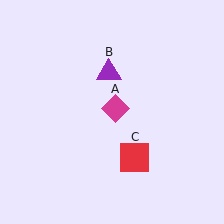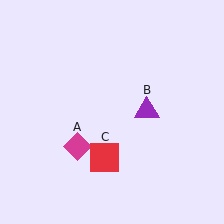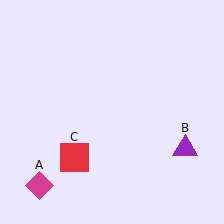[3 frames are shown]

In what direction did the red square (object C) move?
The red square (object C) moved left.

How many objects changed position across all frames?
3 objects changed position: magenta diamond (object A), purple triangle (object B), red square (object C).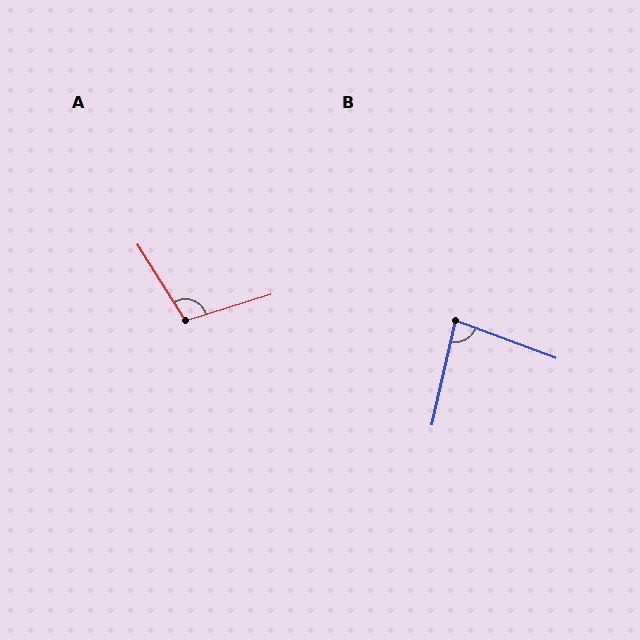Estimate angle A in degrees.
Approximately 105 degrees.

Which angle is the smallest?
B, at approximately 82 degrees.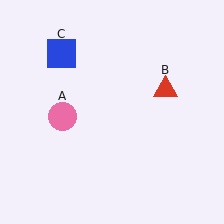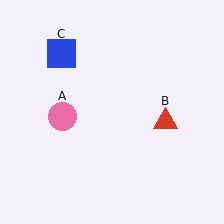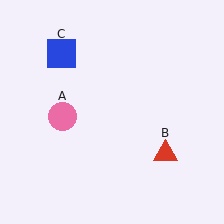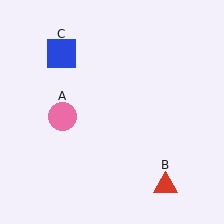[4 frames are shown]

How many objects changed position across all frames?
1 object changed position: red triangle (object B).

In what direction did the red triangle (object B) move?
The red triangle (object B) moved down.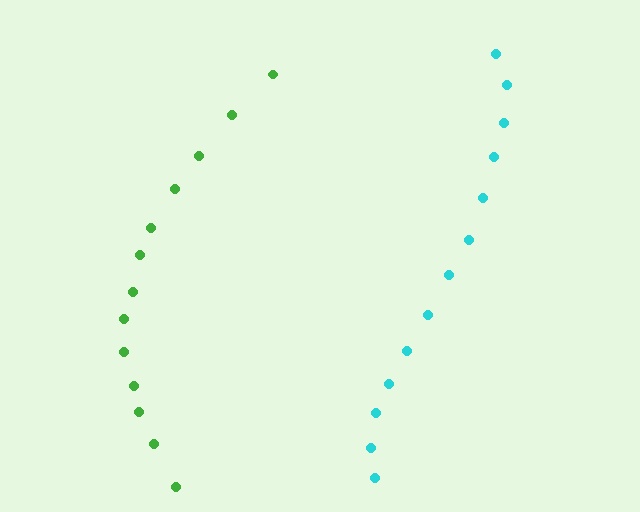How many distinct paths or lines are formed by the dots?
There are 2 distinct paths.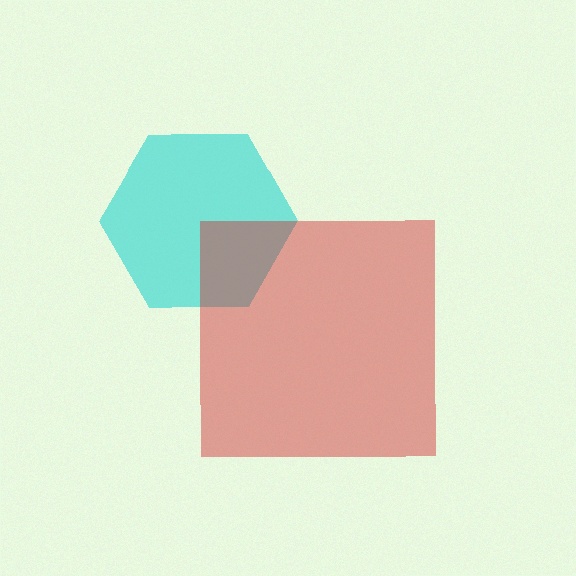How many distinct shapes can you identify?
There are 2 distinct shapes: a cyan hexagon, a red square.